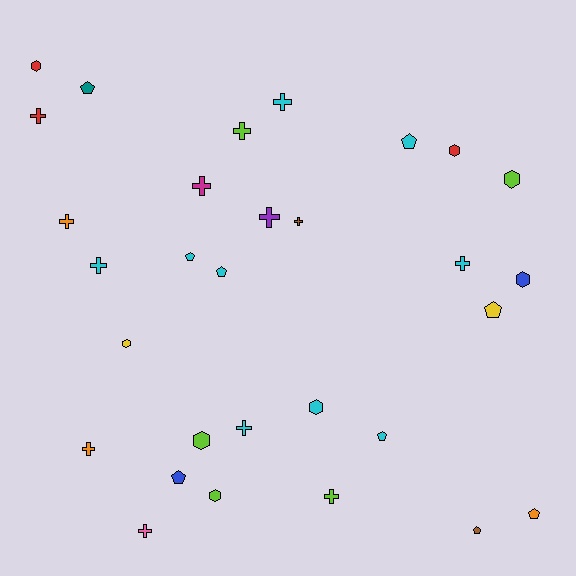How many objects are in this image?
There are 30 objects.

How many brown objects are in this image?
There are 2 brown objects.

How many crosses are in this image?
There are 13 crosses.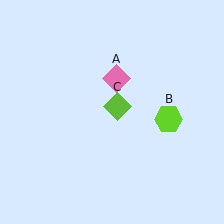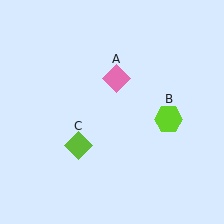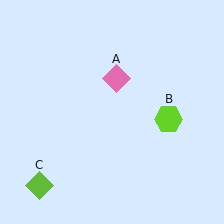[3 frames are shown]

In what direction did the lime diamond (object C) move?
The lime diamond (object C) moved down and to the left.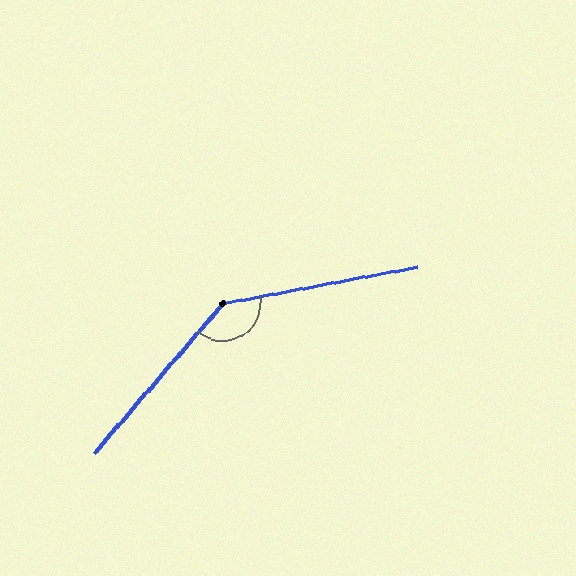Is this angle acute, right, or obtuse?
It is obtuse.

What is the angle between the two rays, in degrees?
Approximately 141 degrees.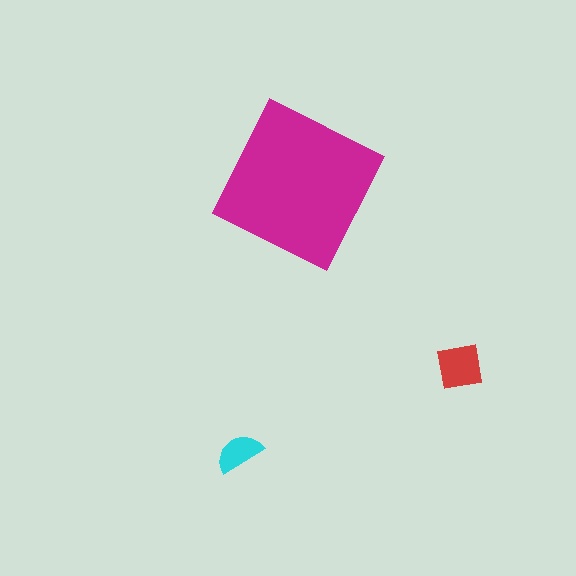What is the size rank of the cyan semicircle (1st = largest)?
3rd.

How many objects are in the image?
There are 3 objects in the image.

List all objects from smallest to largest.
The cyan semicircle, the red square, the magenta square.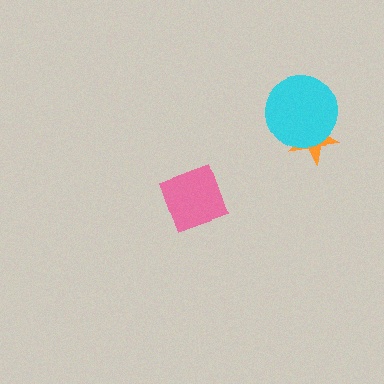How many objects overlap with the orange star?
1 object overlaps with the orange star.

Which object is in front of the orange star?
The cyan circle is in front of the orange star.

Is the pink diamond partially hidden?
No, no other shape covers it.